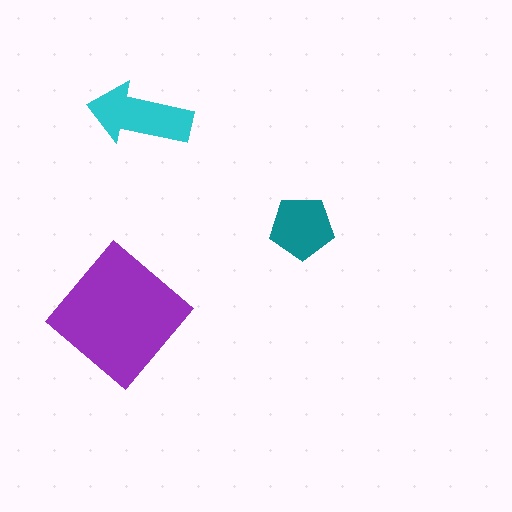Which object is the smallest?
The teal pentagon.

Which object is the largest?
The purple diamond.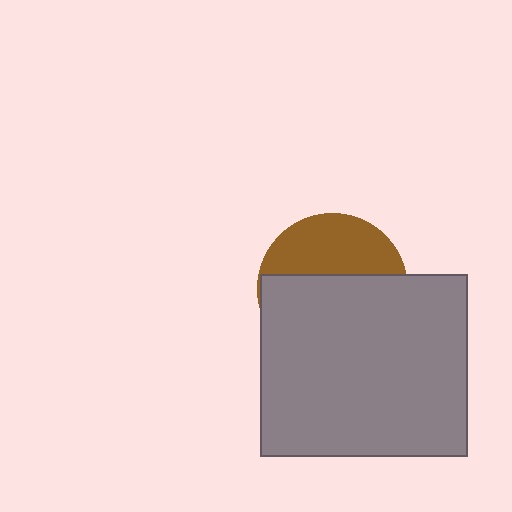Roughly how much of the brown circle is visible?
A small part of it is visible (roughly 37%).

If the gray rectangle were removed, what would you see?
You would see the complete brown circle.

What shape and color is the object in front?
The object in front is a gray rectangle.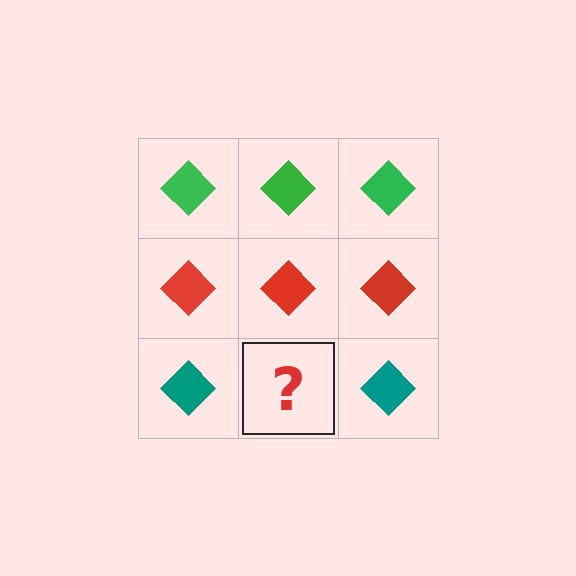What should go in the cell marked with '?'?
The missing cell should contain a teal diamond.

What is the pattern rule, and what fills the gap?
The rule is that each row has a consistent color. The gap should be filled with a teal diamond.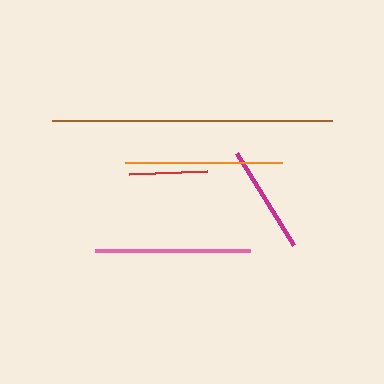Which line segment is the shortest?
The red line is the shortest at approximately 78 pixels.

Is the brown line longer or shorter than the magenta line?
The brown line is longer than the magenta line.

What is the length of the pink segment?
The pink segment is approximately 154 pixels long.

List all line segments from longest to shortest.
From longest to shortest: brown, orange, pink, magenta, red.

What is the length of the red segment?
The red segment is approximately 78 pixels long.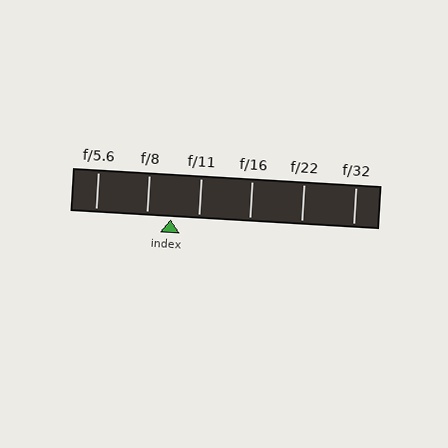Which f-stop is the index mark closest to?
The index mark is closest to f/8.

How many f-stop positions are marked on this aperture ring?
There are 6 f-stop positions marked.